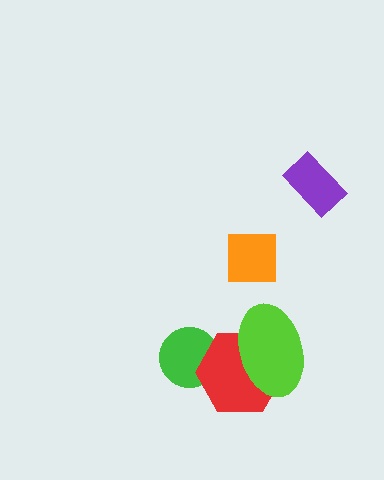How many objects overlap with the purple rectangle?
0 objects overlap with the purple rectangle.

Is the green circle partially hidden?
Yes, it is partially covered by another shape.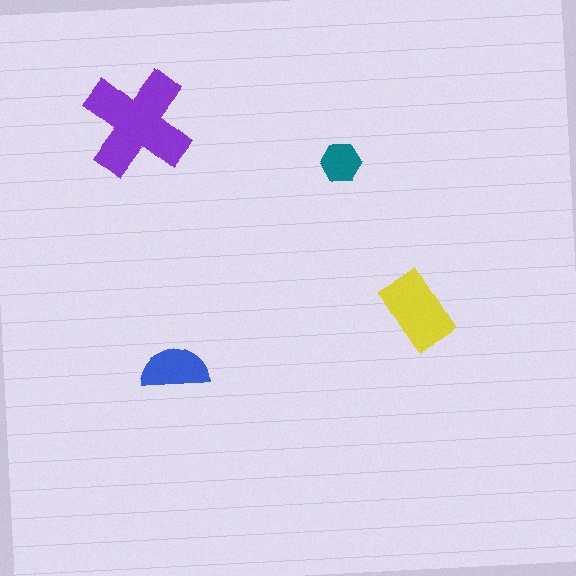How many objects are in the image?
There are 4 objects in the image.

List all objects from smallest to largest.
The teal hexagon, the blue semicircle, the yellow rectangle, the purple cross.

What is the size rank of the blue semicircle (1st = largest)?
3rd.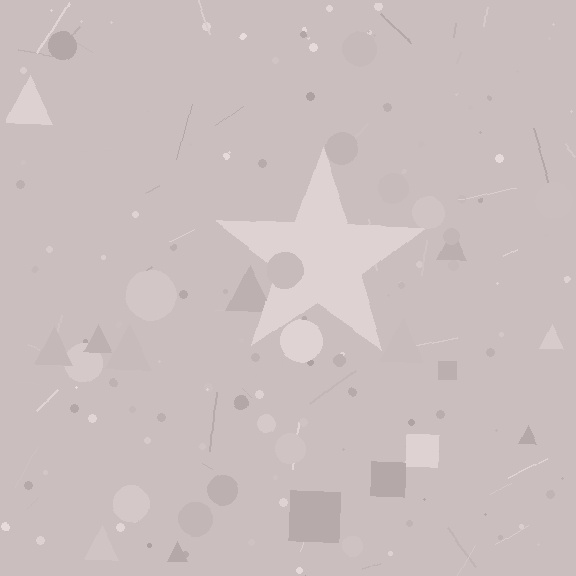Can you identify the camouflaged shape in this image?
The camouflaged shape is a star.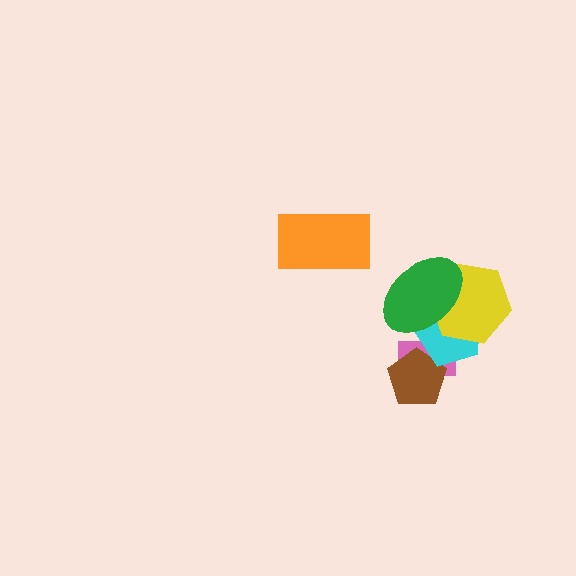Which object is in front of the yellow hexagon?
The green ellipse is in front of the yellow hexagon.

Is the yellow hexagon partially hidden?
Yes, it is partially covered by another shape.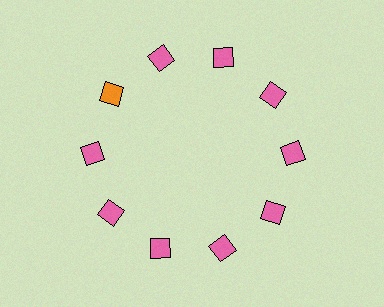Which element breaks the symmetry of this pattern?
The orange square at roughly the 10 o'clock position breaks the symmetry. All other shapes are pink squares.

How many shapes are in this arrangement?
There are 10 shapes arranged in a ring pattern.